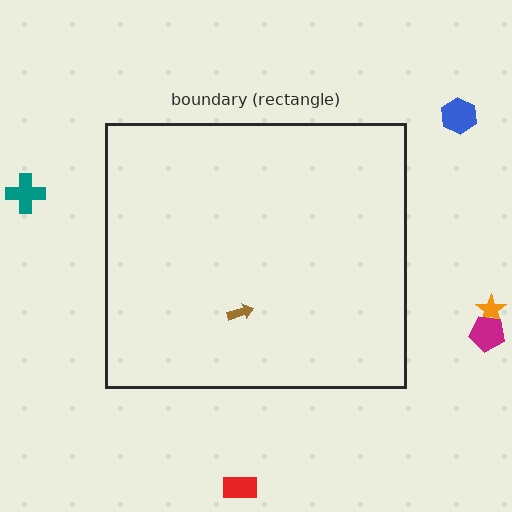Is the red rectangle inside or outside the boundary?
Outside.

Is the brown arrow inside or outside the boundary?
Inside.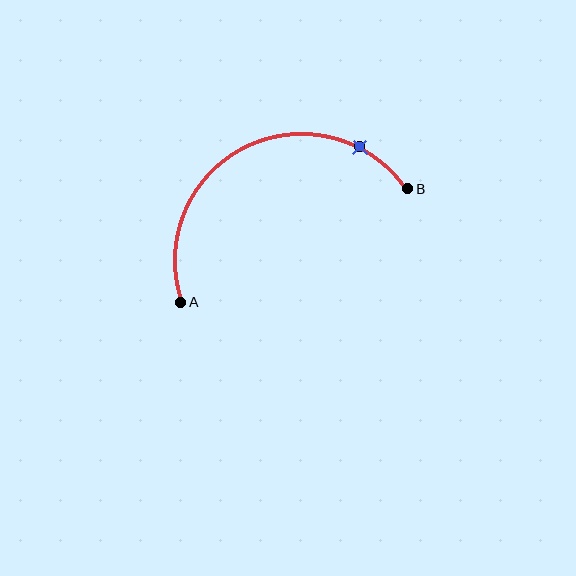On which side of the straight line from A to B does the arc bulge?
The arc bulges above the straight line connecting A and B.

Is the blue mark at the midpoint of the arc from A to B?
No. The blue mark lies on the arc but is closer to endpoint B. The arc midpoint would be at the point on the curve equidistant along the arc from both A and B.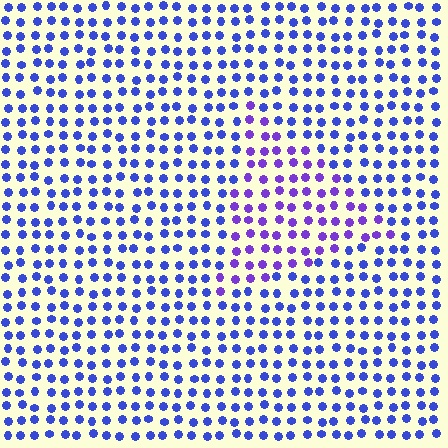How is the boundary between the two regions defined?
The boundary is defined purely by a slight shift in hue (about 33 degrees). Spacing, size, and orientation are identical on both sides.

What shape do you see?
I see a triangle.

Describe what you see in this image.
The image is filled with small blue elements in a uniform arrangement. A triangle-shaped region is visible where the elements are tinted to a slightly different hue, forming a subtle color boundary.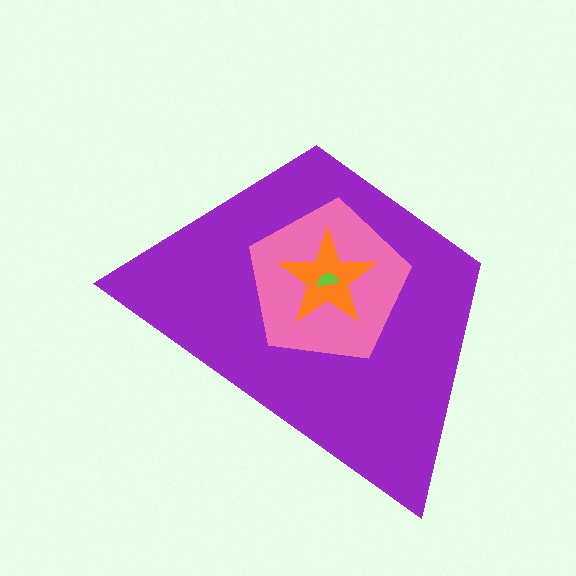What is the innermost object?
The lime semicircle.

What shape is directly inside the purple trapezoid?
The pink pentagon.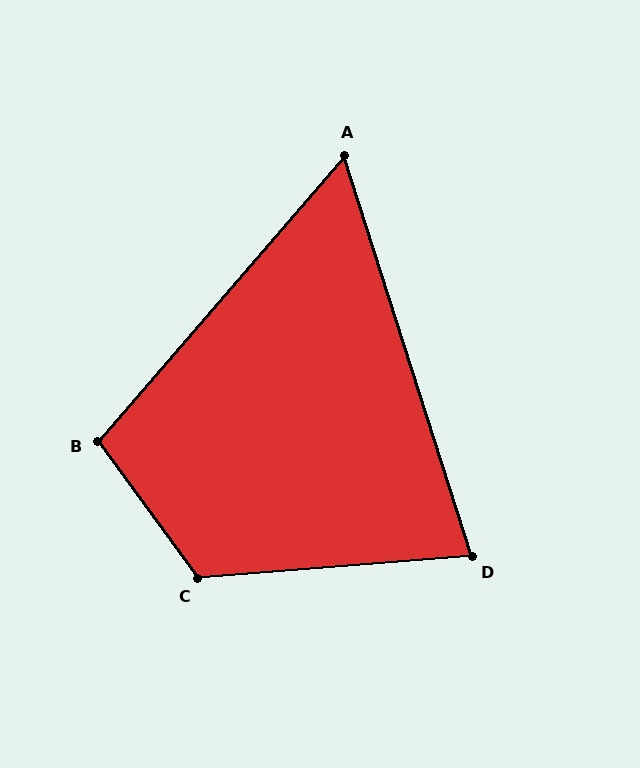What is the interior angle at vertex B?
Approximately 103 degrees (obtuse).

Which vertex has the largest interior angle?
C, at approximately 121 degrees.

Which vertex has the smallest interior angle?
A, at approximately 59 degrees.